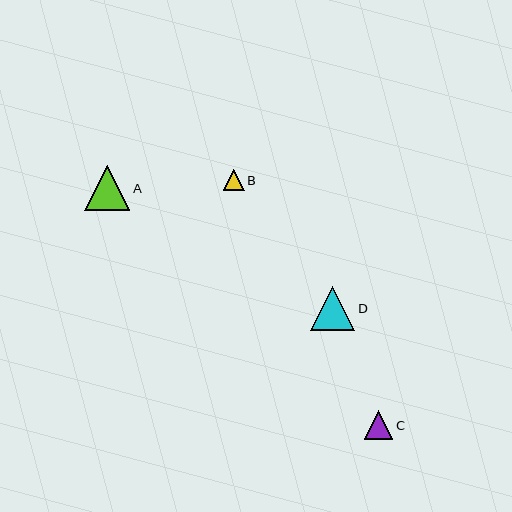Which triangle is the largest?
Triangle A is the largest with a size of approximately 45 pixels.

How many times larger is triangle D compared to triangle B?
Triangle D is approximately 2.1 times the size of triangle B.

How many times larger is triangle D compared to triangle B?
Triangle D is approximately 2.1 times the size of triangle B.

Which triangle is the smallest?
Triangle B is the smallest with a size of approximately 21 pixels.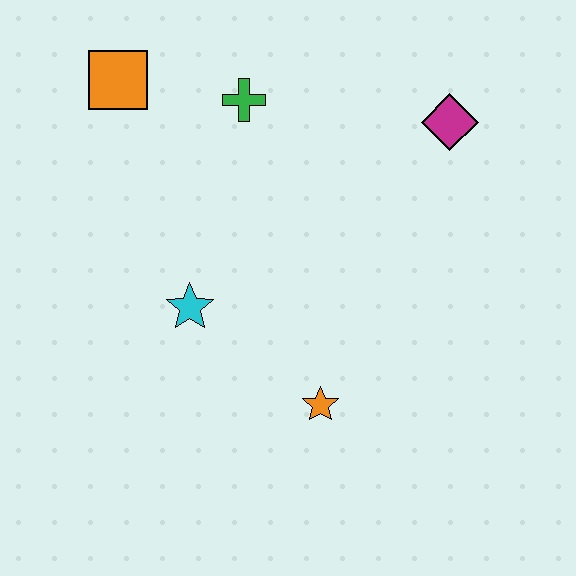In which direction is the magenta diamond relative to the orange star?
The magenta diamond is above the orange star.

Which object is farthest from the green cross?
The orange star is farthest from the green cross.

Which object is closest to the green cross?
The orange square is closest to the green cross.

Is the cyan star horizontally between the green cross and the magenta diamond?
No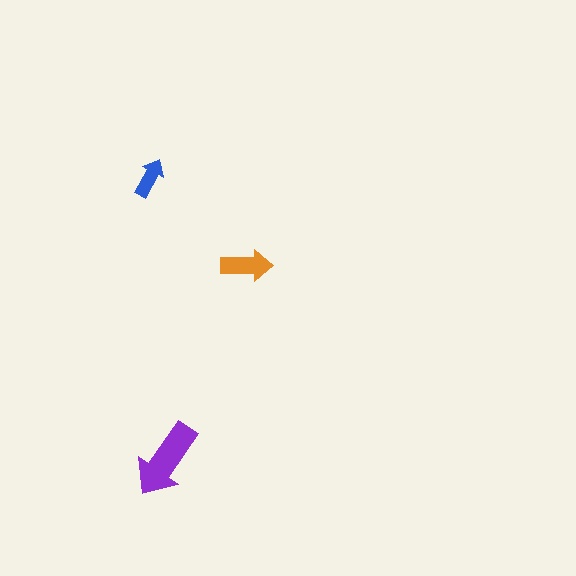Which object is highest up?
The blue arrow is topmost.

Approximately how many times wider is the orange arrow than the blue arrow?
About 1.5 times wider.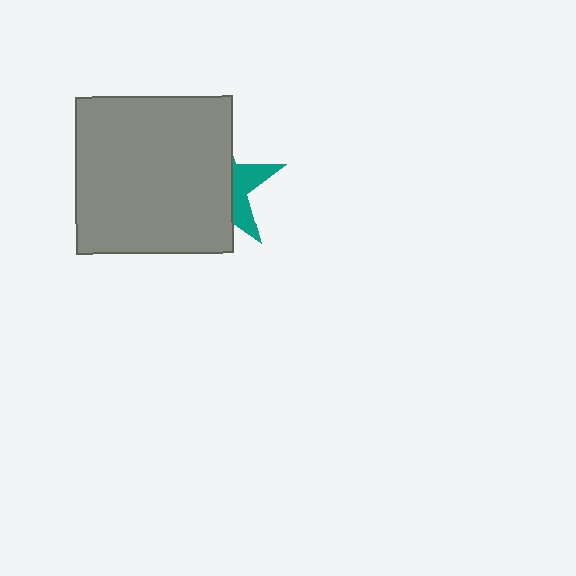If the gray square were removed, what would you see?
You would see the complete teal star.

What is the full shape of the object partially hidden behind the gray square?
The partially hidden object is a teal star.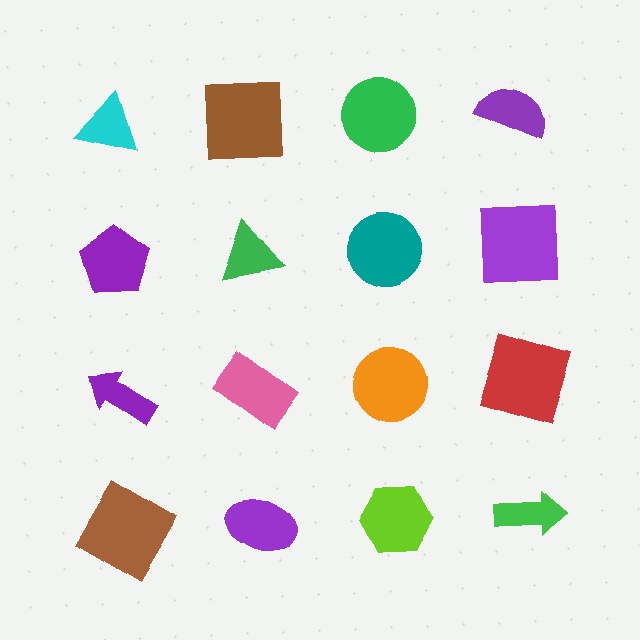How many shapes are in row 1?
4 shapes.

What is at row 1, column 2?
A brown square.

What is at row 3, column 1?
A purple arrow.